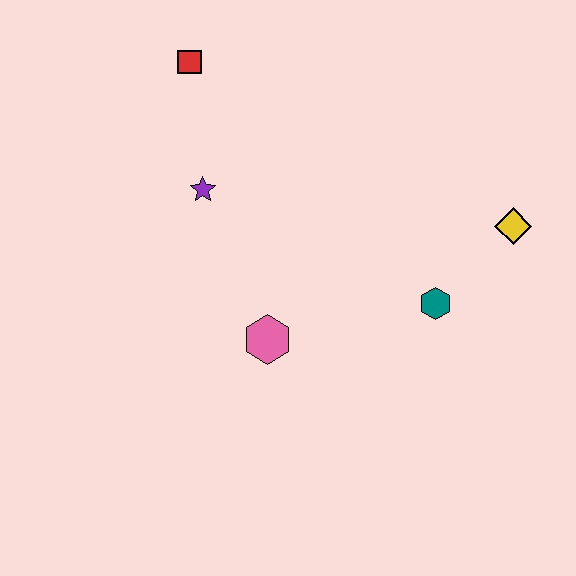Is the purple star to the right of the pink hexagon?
No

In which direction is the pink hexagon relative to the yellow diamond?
The pink hexagon is to the left of the yellow diamond.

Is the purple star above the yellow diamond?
Yes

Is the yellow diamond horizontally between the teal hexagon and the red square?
No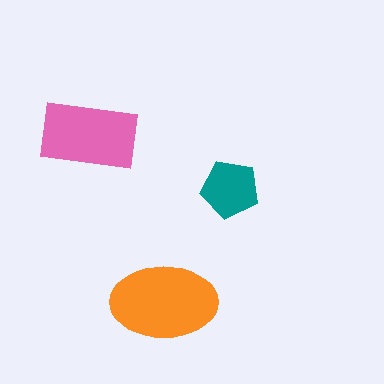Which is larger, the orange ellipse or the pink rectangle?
The orange ellipse.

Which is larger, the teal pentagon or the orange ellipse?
The orange ellipse.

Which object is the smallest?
The teal pentagon.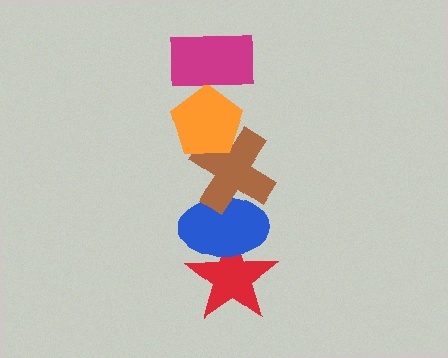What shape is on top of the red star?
The blue ellipse is on top of the red star.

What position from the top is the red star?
The red star is 5th from the top.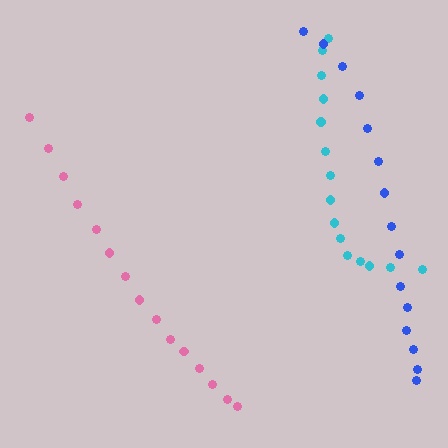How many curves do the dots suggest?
There are 3 distinct paths.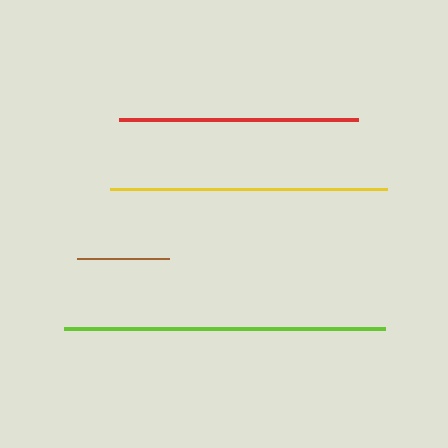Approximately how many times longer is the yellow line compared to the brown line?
The yellow line is approximately 3.0 times the length of the brown line.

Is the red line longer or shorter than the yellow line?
The yellow line is longer than the red line.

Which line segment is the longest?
The lime line is the longest at approximately 321 pixels.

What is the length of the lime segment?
The lime segment is approximately 321 pixels long.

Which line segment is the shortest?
The brown line is the shortest at approximately 91 pixels.